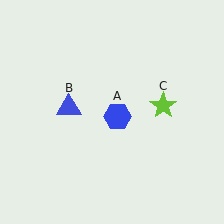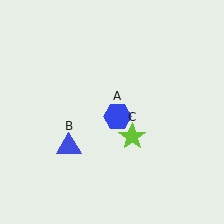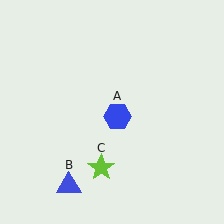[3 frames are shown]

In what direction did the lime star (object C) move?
The lime star (object C) moved down and to the left.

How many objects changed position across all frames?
2 objects changed position: blue triangle (object B), lime star (object C).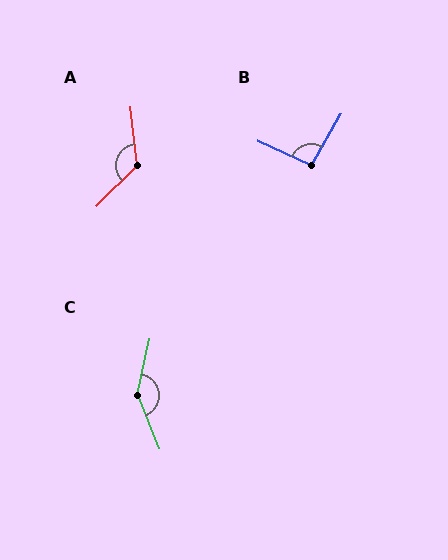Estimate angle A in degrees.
Approximately 128 degrees.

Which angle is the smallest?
B, at approximately 95 degrees.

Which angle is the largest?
C, at approximately 145 degrees.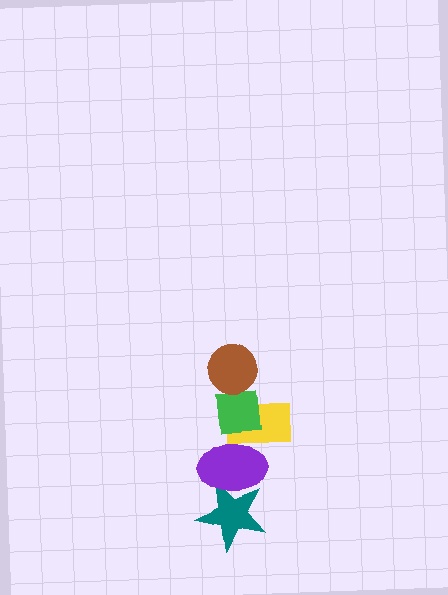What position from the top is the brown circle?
The brown circle is 1st from the top.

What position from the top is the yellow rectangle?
The yellow rectangle is 3rd from the top.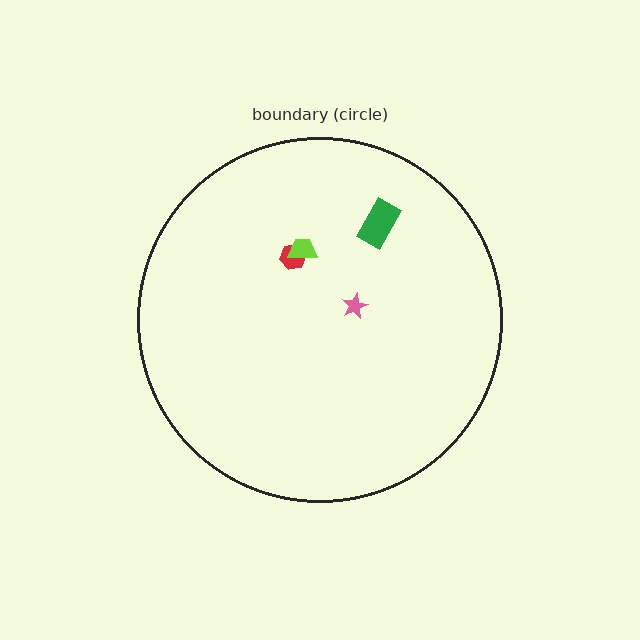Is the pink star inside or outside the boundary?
Inside.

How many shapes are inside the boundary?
4 inside, 0 outside.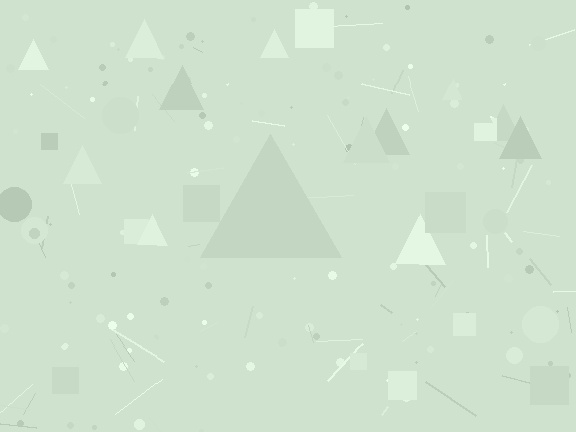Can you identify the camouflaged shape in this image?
The camouflaged shape is a triangle.